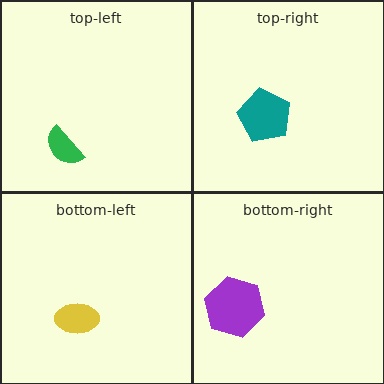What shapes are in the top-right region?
The teal pentagon.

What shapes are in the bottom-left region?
The yellow ellipse.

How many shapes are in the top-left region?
1.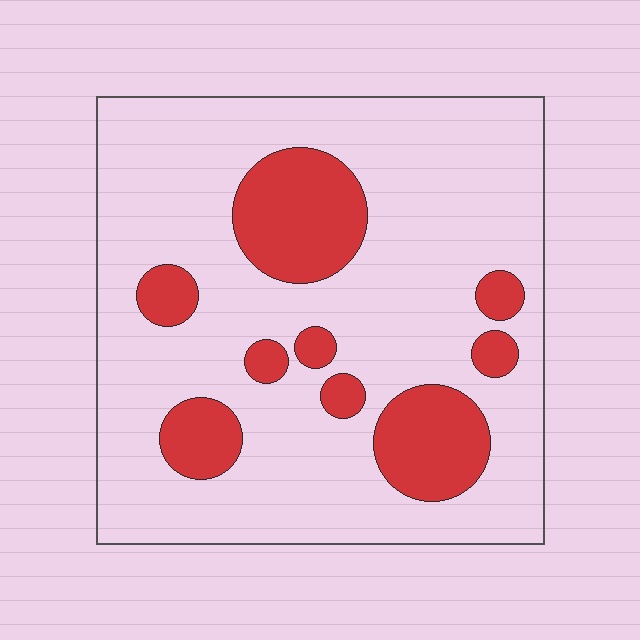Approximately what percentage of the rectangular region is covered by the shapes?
Approximately 20%.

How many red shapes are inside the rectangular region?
9.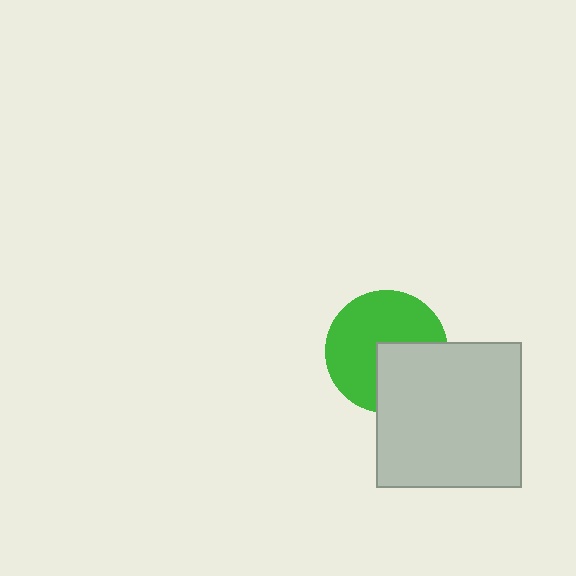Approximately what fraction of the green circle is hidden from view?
Roughly 37% of the green circle is hidden behind the light gray square.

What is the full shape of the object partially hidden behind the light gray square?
The partially hidden object is a green circle.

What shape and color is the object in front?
The object in front is a light gray square.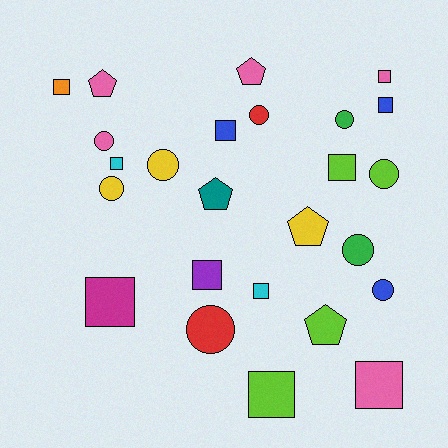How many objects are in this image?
There are 25 objects.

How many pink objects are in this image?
There are 5 pink objects.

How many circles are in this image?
There are 9 circles.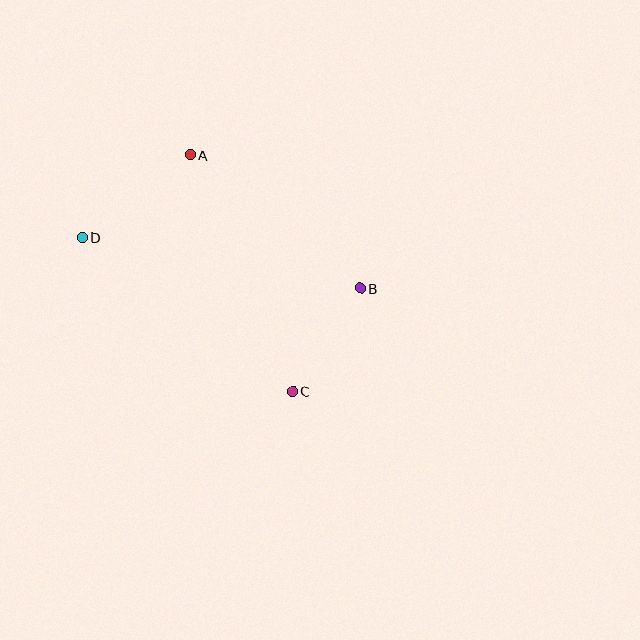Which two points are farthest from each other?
Points B and D are farthest from each other.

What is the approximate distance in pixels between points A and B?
The distance between A and B is approximately 216 pixels.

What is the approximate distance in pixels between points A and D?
The distance between A and D is approximately 136 pixels.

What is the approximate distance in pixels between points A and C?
The distance between A and C is approximately 258 pixels.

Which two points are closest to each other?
Points B and C are closest to each other.